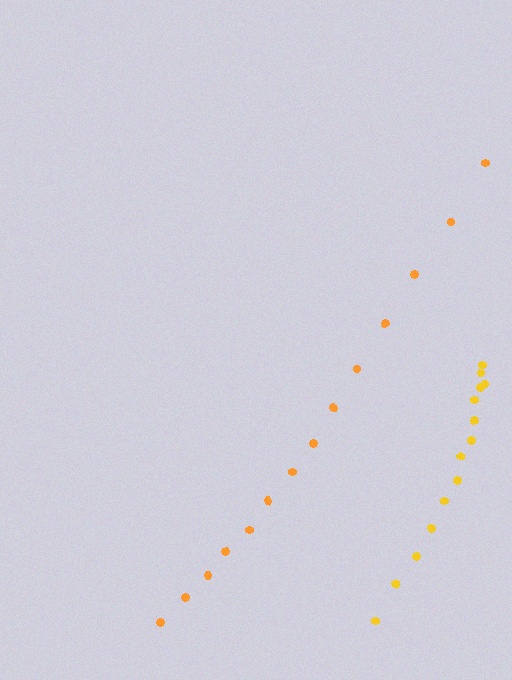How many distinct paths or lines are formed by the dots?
There are 2 distinct paths.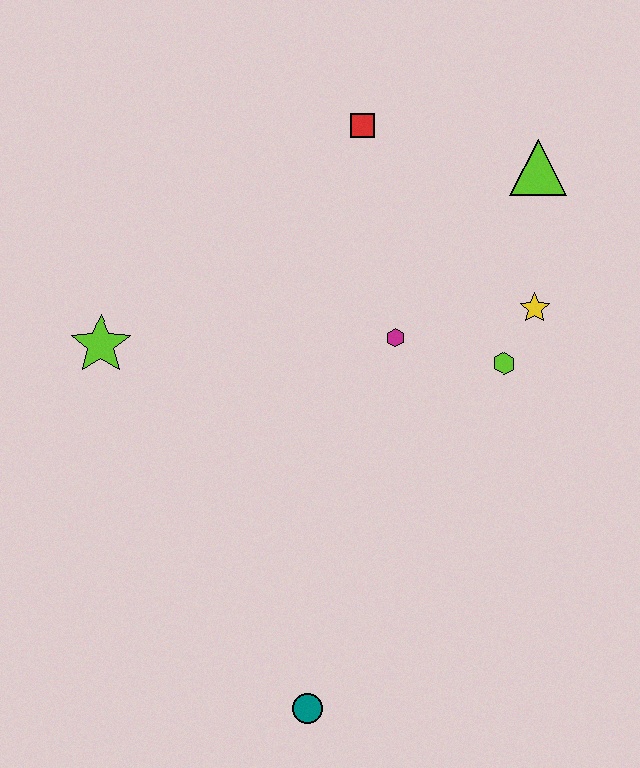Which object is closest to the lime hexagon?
The yellow star is closest to the lime hexagon.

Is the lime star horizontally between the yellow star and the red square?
No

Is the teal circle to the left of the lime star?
No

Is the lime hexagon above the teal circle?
Yes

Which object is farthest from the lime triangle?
The teal circle is farthest from the lime triangle.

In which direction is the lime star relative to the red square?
The lime star is to the left of the red square.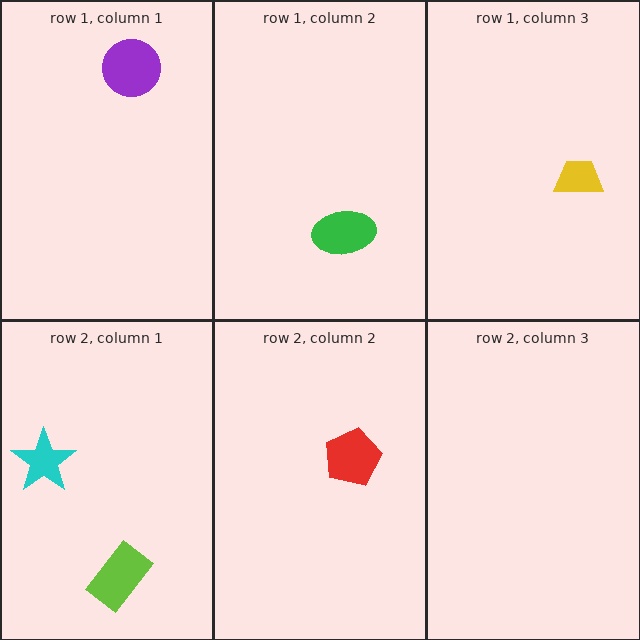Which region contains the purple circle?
The row 1, column 1 region.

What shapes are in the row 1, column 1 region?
The purple circle.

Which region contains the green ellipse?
The row 1, column 2 region.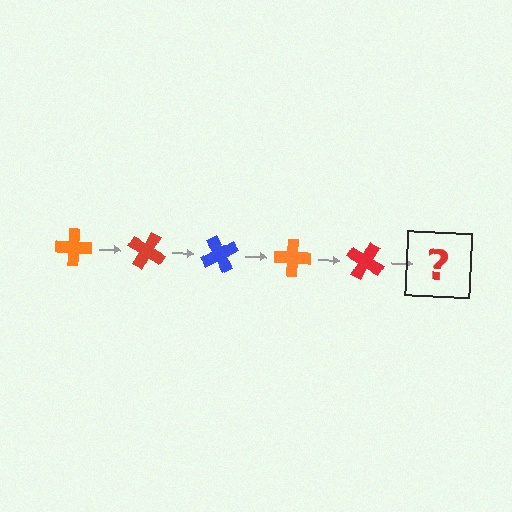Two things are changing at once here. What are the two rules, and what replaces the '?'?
The two rules are that it rotates 30 degrees each step and the color cycles through orange, red, and blue. The '?' should be a blue cross, rotated 150 degrees from the start.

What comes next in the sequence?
The next element should be a blue cross, rotated 150 degrees from the start.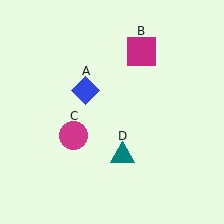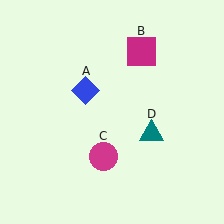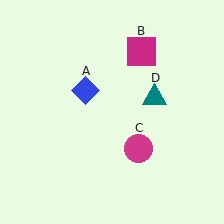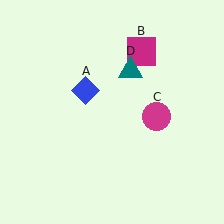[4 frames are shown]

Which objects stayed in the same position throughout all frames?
Blue diamond (object A) and magenta square (object B) remained stationary.